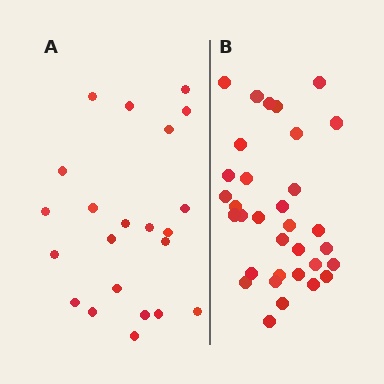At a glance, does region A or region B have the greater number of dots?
Region B (the right region) has more dots.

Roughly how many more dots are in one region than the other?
Region B has roughly 12 or so more dots than region A.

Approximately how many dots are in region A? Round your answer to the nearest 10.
About 20 dots. (The exact count is 22, which rounds to 20.)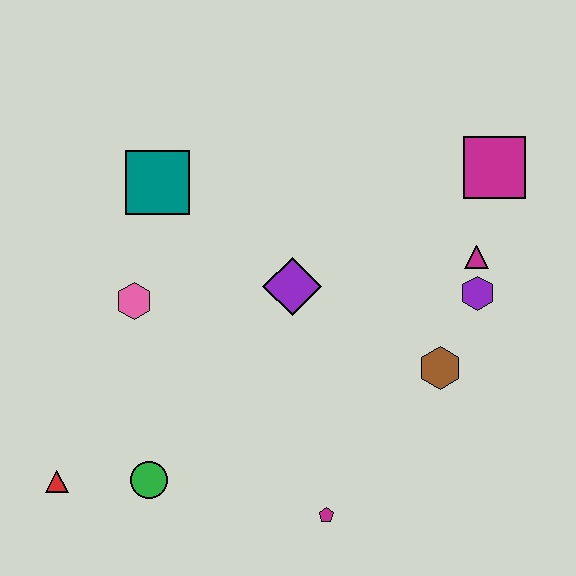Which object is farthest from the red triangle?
The magenta square is farthest from the red triangle.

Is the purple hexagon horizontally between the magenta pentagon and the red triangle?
No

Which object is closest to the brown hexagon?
The purple hexagon is closest to the brown hexagon.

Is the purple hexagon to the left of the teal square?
No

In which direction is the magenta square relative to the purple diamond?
The magenta square is to the right of the purple diamond.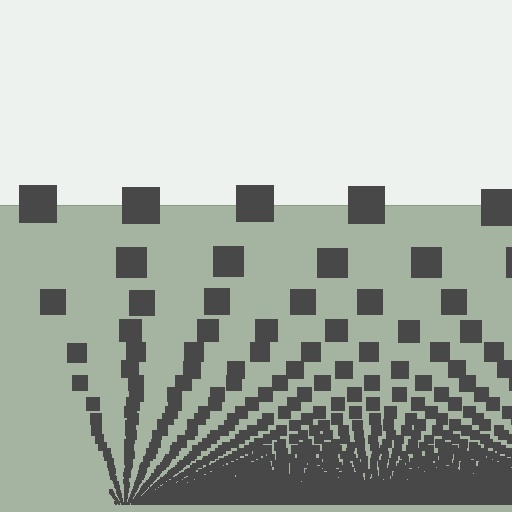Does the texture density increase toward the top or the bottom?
Density increases toward the bottom.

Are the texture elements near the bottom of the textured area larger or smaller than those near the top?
Smaller. The gradient is inverted — elements near the bottom are smaller and denser.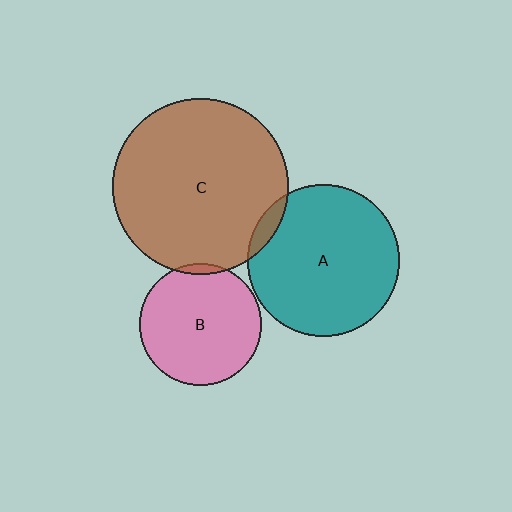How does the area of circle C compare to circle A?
Approximately 1.4 times.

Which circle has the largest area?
Circle C (brown).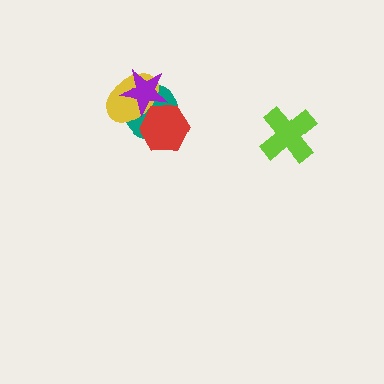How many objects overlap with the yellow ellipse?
3 objects overlap with the yellow ellipse.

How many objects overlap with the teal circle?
3 objects overlap with the teal circle.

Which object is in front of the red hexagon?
The purple star is in front of the red hexagon.